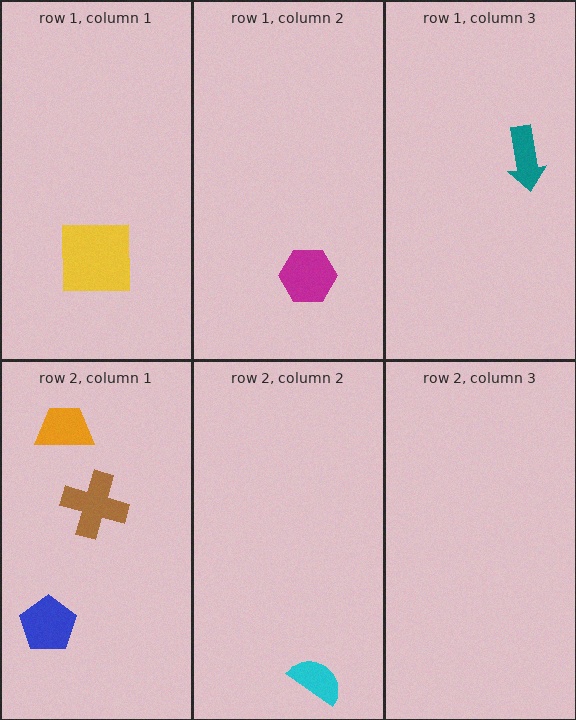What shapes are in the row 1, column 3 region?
The teal arrow.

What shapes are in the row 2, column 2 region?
The cyan semicircle.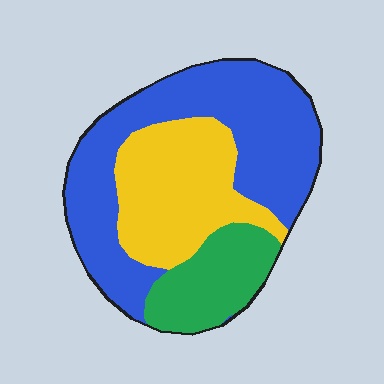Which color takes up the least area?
Green, at roughly 20%.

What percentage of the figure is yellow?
Yellow covers about 30% of the figure.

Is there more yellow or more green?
Yellow.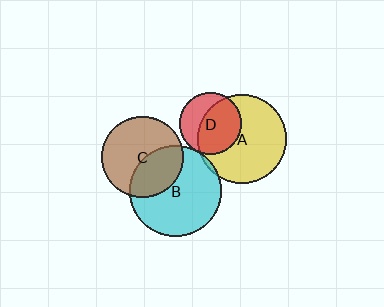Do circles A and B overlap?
Yes.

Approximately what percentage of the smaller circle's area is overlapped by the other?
Approximately 5%.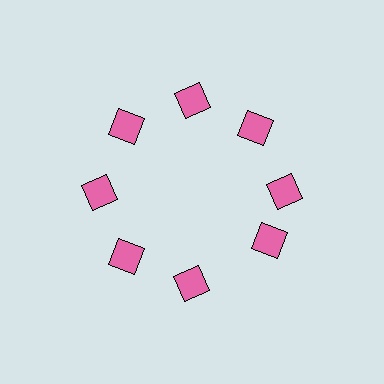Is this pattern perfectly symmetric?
No. The 8 pink diamonds are arranged in a ring, but one element near the 4 o'clock position is rotated out of alignment along the ring, breaking the 8-fold rotational symmetry.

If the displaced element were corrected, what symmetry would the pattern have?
It would have 8-fold rotational symmetry — the pattern would map onto itself every 45 degrees.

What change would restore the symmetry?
The symmetry would be restored by rotating it back into even spacing with its neighbors so that all 8 diamonds sit at equal angles and equal distance from the center.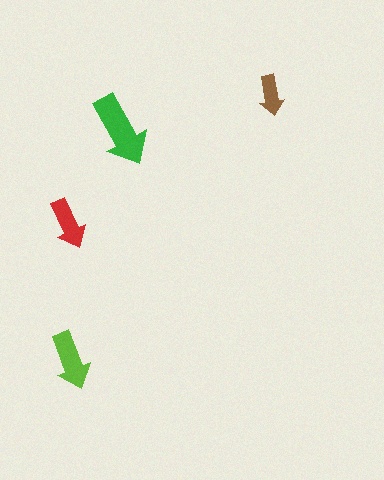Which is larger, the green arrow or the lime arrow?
The green one.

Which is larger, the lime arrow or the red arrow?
The lime one.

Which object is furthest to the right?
The brown arrow is rightmost.